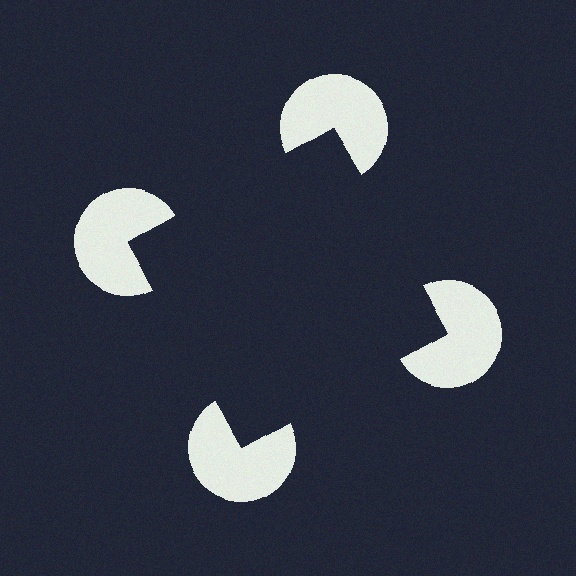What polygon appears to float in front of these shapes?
An illusory square — its edges are inferred from the aligned wedge cuts in the pac-man discs, not physically drawn.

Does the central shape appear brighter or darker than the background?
It typically appears slightly darker than the background, even though no actual brightness change is drawn.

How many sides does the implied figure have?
4 sides.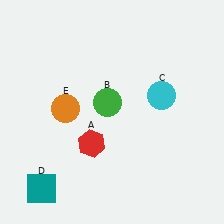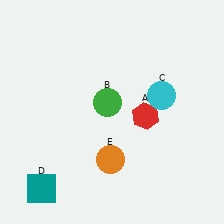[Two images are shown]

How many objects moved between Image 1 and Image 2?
2 objects moved between the two images.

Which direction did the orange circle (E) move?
The orange circle (E) moved down.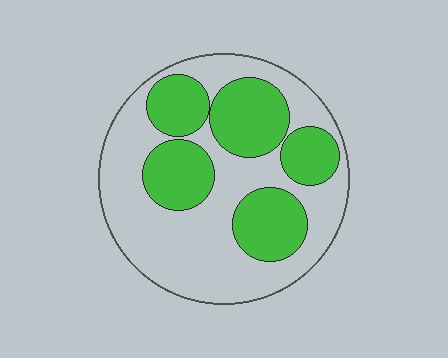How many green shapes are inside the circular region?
5.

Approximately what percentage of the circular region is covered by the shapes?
Approximately 40%.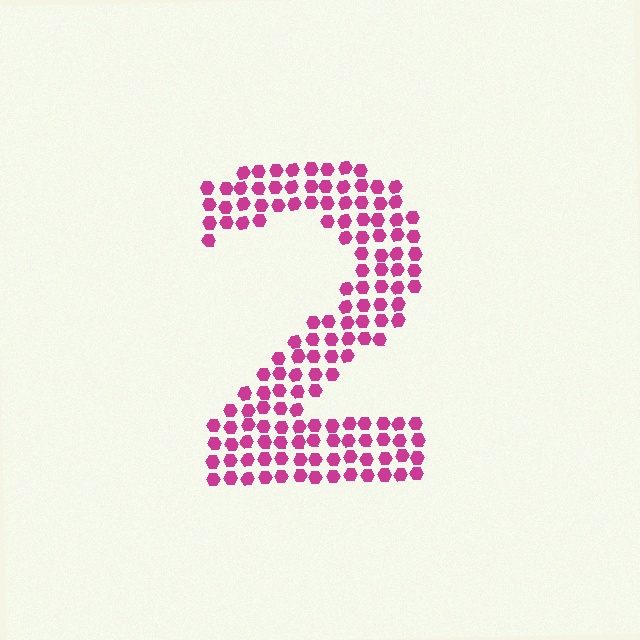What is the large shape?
The large shape is the digit 2.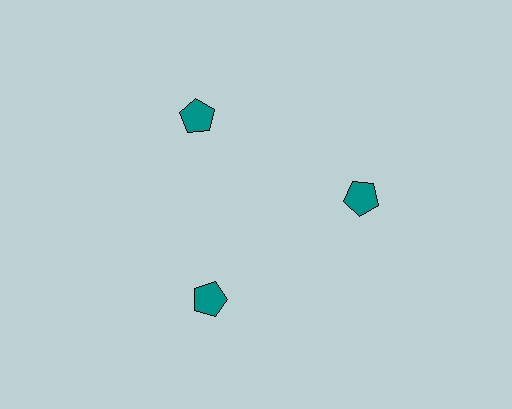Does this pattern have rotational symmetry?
Yes, this pattern has 3-fold rotational symmetry. It looks the same after rotating 120 degrees around the center.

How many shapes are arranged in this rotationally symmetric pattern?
There are 3 shapes, arranged in 3 groups of 1.